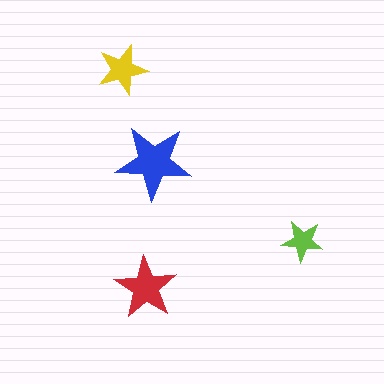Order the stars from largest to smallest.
the blue one, the red one, the yellow one, the lime one.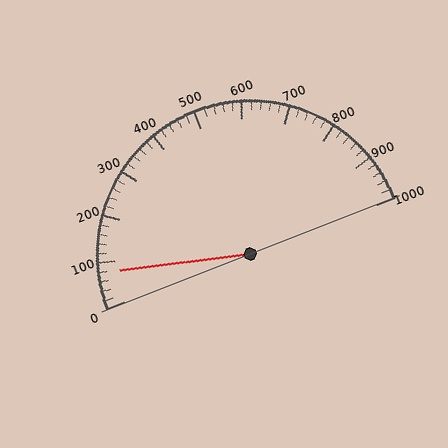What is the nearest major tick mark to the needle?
The nearest major tick mark is 100.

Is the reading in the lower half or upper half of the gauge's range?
The reading is in the lower half of the range (0 to 1000).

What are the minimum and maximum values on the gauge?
The gauge ranges from 0 to 1000.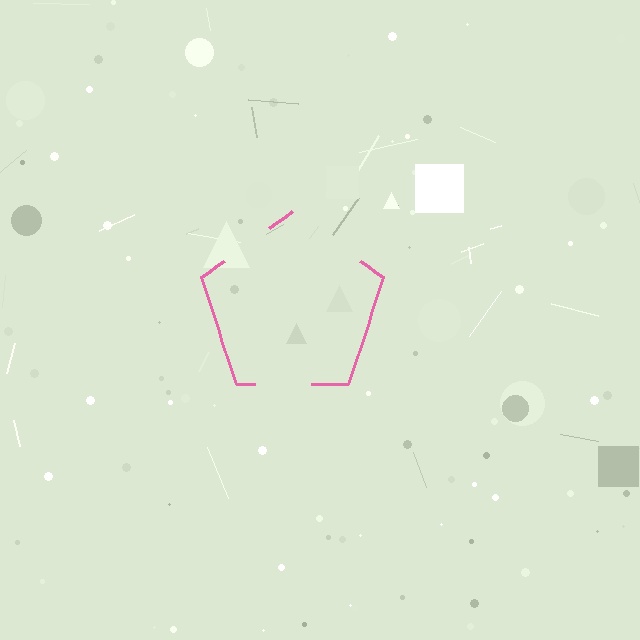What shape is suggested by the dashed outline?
The dashed outline suggests a pentagon.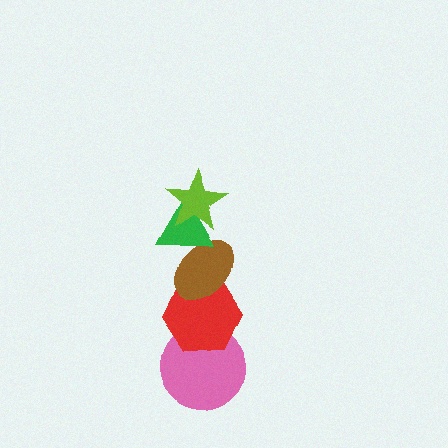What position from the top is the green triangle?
The green triangle is 2nd from the top.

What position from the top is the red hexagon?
The red hexagon is 4th from the top.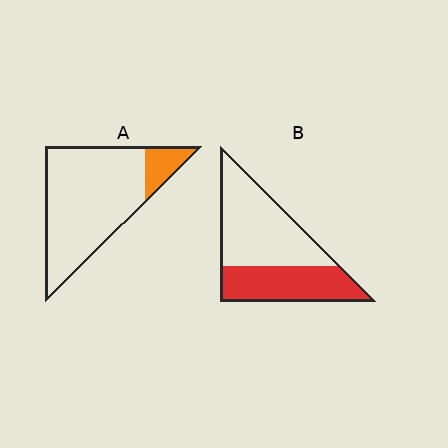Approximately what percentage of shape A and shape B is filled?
A is approximately 15% and B is approximately 40%.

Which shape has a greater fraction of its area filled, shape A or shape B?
Shape B.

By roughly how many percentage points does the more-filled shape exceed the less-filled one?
By roughly 25 percentage points (B over A).